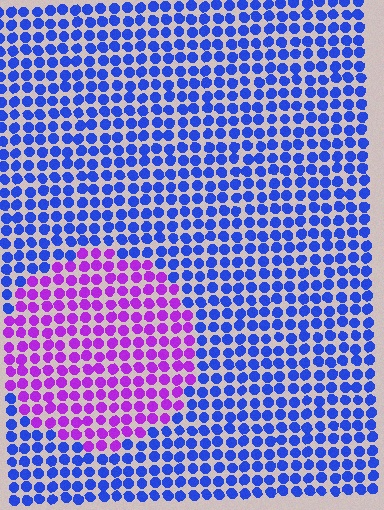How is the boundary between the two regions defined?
The boundary is defined purely by a slight shift in hue (about 58 degrees). Spacing, size, and orientation are identical on both sides.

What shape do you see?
I see a circle.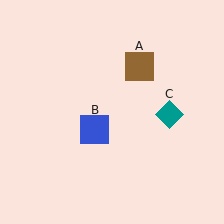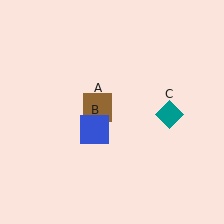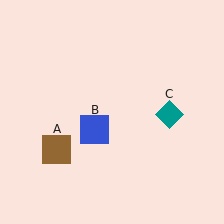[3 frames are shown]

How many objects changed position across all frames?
1 object changed position: brown square (object A).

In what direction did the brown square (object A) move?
The brown square (object A) moved down and to the left.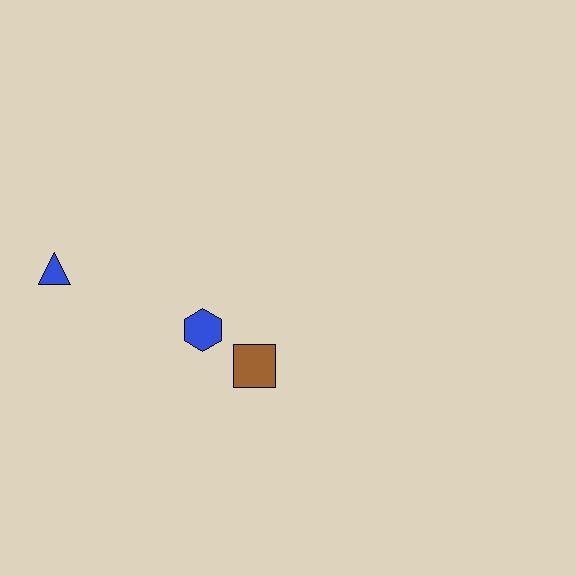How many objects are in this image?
There are 3 objects.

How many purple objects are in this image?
There are no purple objects.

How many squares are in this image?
There is 1 square.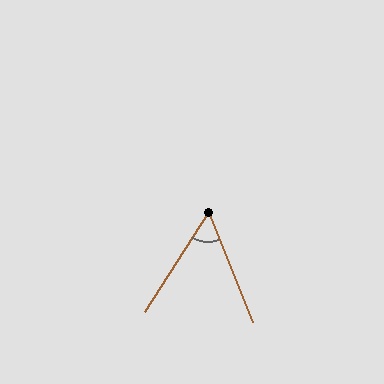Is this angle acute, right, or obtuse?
It is acute.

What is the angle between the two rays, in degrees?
Approximately 55 degrees.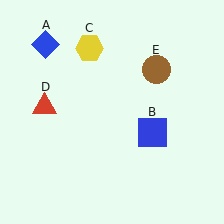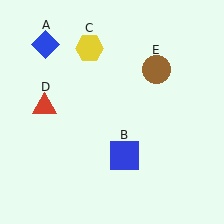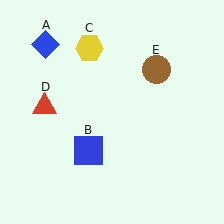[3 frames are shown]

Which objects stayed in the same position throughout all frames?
Blue diamond (object A) and yellow hexagon (object C) and red triangle (object D) and brown circle (object E) remained stationary.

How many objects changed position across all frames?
1 object changed position: blue square (object B).